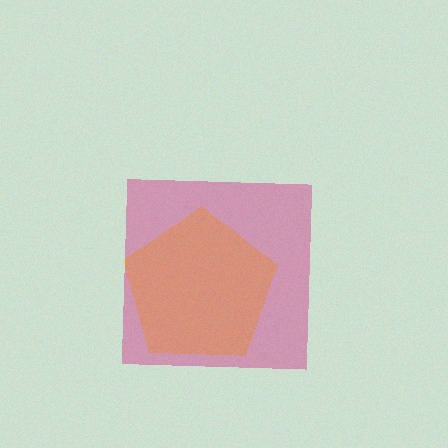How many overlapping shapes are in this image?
There are 2 overlapping shapes in the image.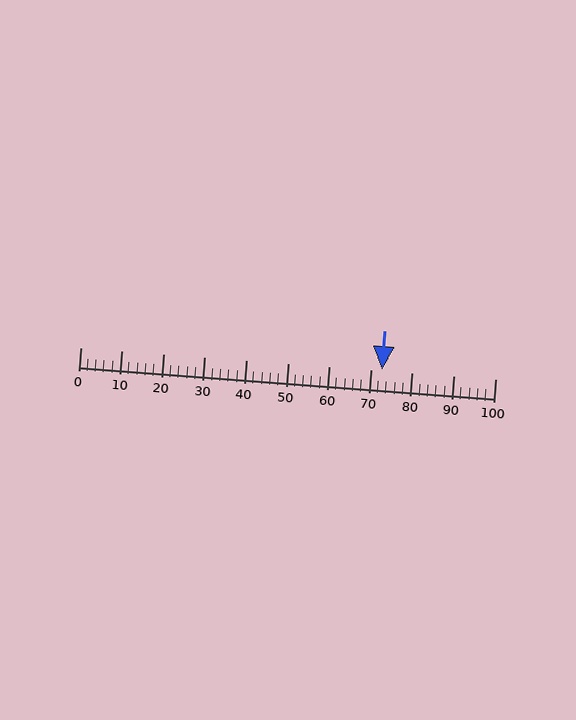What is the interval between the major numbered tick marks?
The major tick marks are spaced 10 units apart.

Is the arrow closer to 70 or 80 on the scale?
The arrow is closer to 70.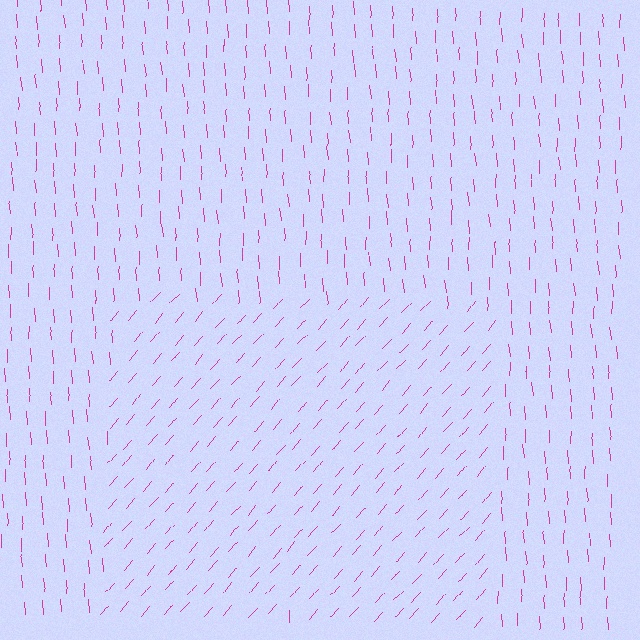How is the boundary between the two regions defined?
The boundary is defined purely by a change in line orientation (approximately 45 degrees difference). All lines are the same color and thickness.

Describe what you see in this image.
The image is filled with small magenta line segments. A rectangle region in the image has lines oriented differently from the surrounding lines, creating a visible texture boundary.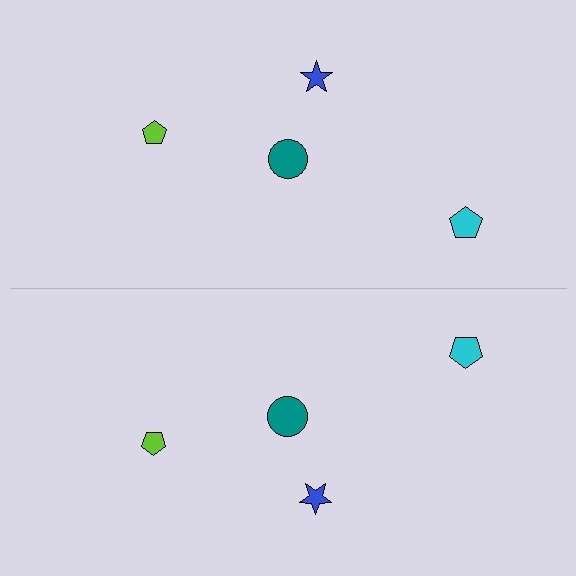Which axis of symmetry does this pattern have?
The pattern has a horizontal axis of symmetry running through the center of the image.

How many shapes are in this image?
There are 8 shapes in this image.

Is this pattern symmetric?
Yes, this pattern has bilateral (reflection) symmetry.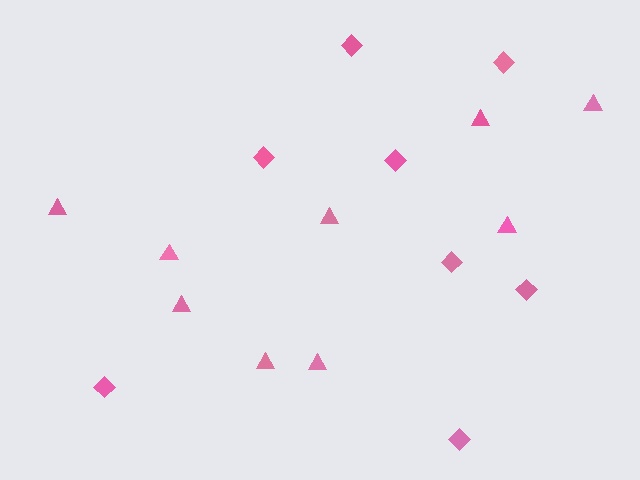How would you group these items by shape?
There are 2 groups: one group of triangles (9) and one group of diamonds (8).